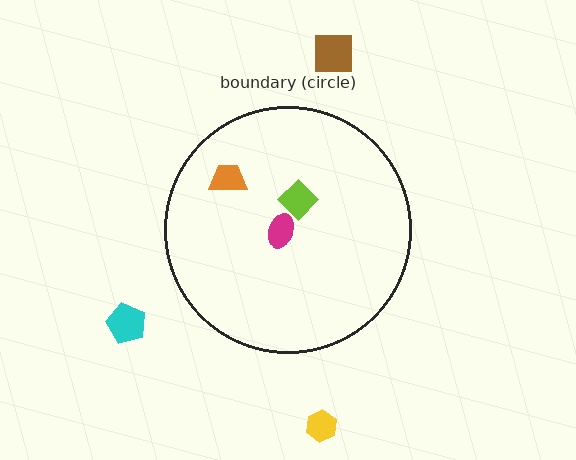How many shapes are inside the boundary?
3 inside, 3 outside.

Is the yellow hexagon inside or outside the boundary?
Outside.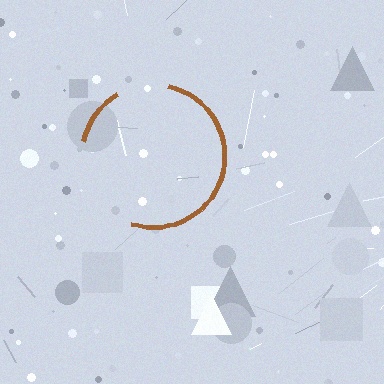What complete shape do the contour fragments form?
The contour fragments form a circle.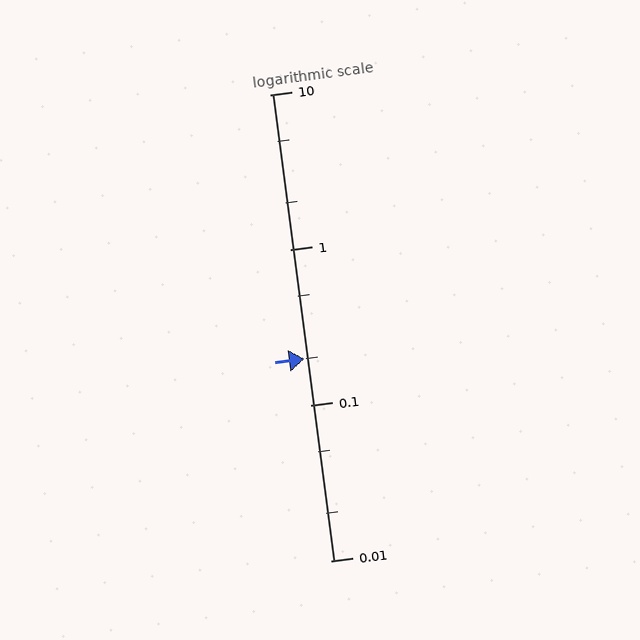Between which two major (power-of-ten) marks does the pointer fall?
The pointer is between 0.1 and 1.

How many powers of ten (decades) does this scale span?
The scale spans 3 decades, from 0.01 to 10.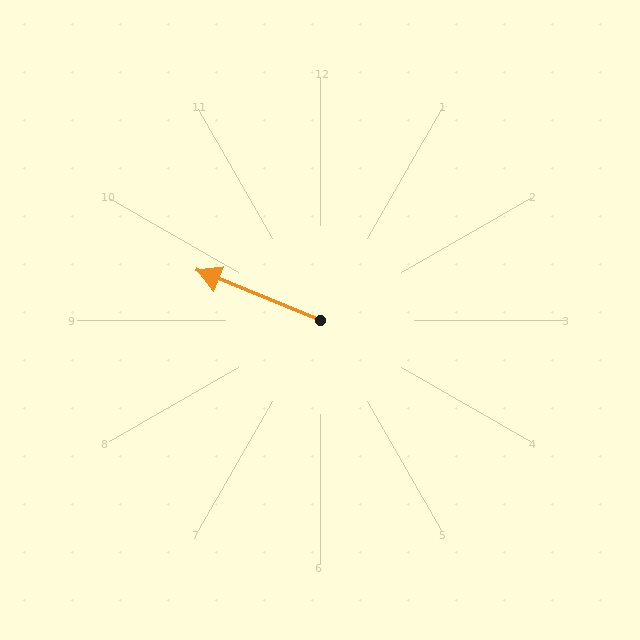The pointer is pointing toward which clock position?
Roughly 10 o'clock.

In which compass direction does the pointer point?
West.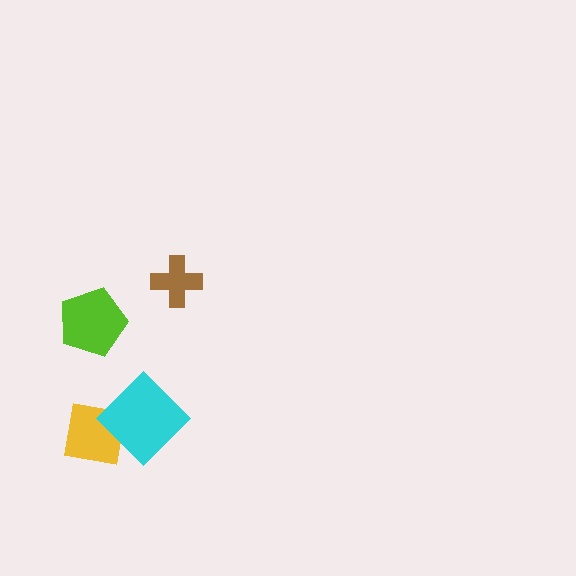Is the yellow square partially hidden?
Yes, it is partially covered by another shape.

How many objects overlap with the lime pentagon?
0 objects overlap with the lime pentagon.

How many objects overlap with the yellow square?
1 object overlaps with the yellow square.